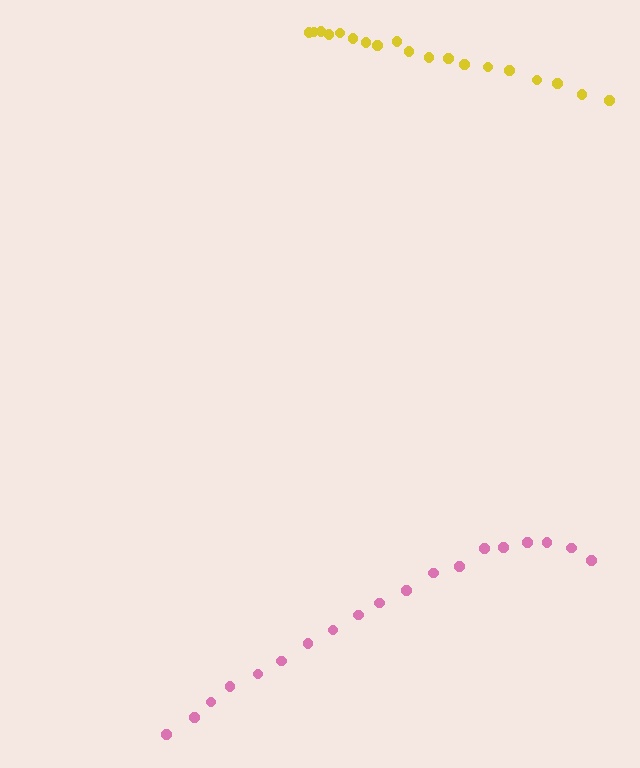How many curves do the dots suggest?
There are 2 distinct paths.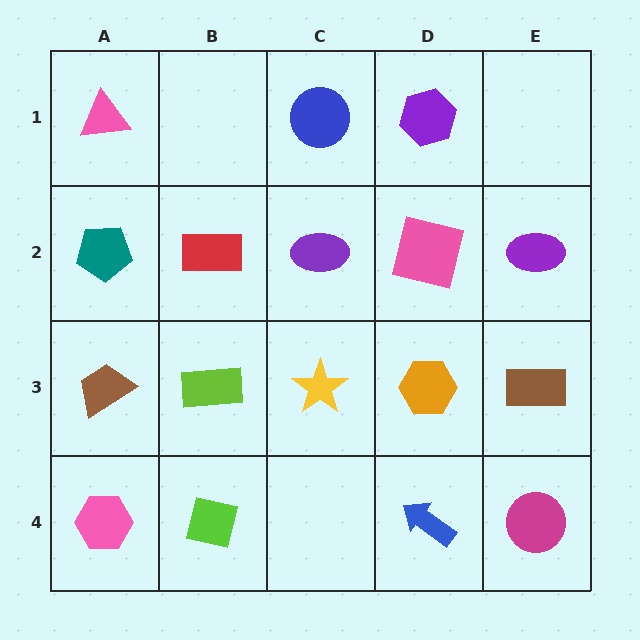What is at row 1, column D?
A purple hexagon.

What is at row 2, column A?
A teal pentagon.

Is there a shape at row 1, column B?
No, that cell is empty.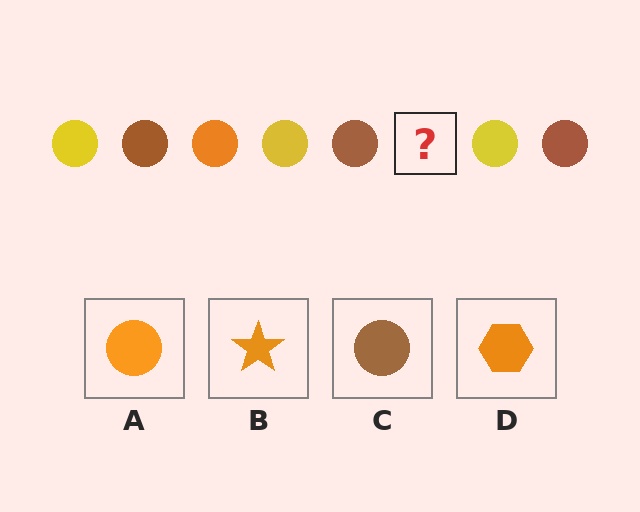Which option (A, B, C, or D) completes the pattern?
A.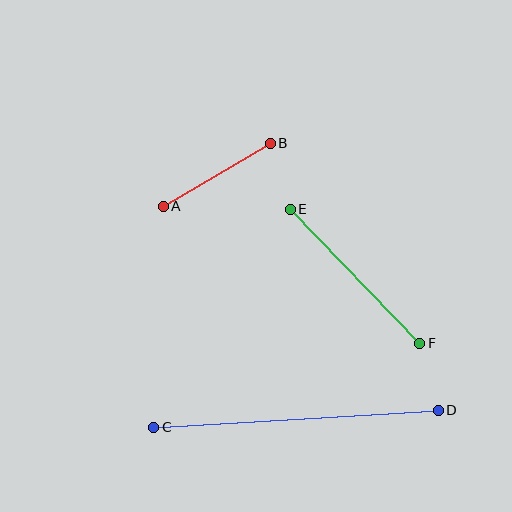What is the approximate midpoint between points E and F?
The midpoint is at approximately (355, 276) pixels.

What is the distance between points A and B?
The distance is approximately 124 pixels.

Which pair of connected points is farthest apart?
Points C and D are farthest apart.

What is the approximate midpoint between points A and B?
The midpoint is at approximately (217, 175) pixels.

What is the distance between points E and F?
The distance is approximately 187 pixels.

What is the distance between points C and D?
The distance is approximately 285 pixels.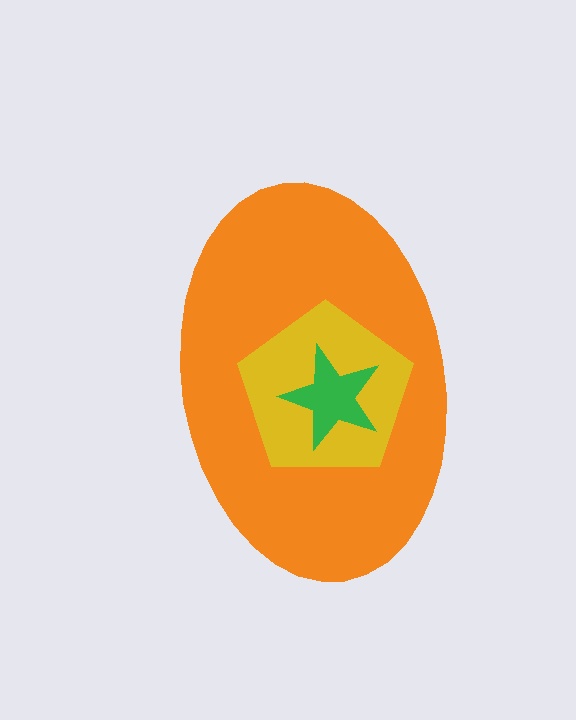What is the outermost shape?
The orange ellipse.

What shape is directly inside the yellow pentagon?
The green star.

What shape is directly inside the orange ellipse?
The yellow pentagon.